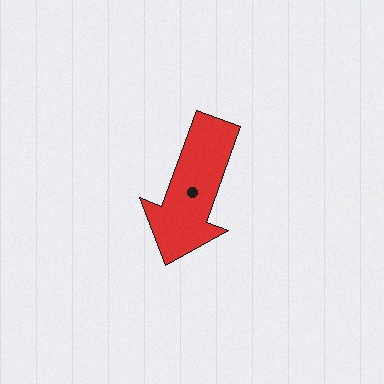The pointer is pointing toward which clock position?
Roughly 7 o'clock.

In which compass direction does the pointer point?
South.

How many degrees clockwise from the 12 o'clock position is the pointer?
Approximately 200 degrees.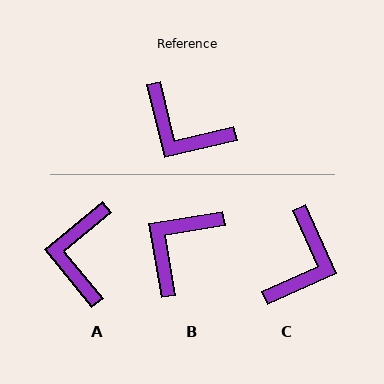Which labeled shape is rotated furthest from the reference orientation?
C, about 101 degrees away.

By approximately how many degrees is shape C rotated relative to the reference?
Approximately 101 degrees counter-clockwise.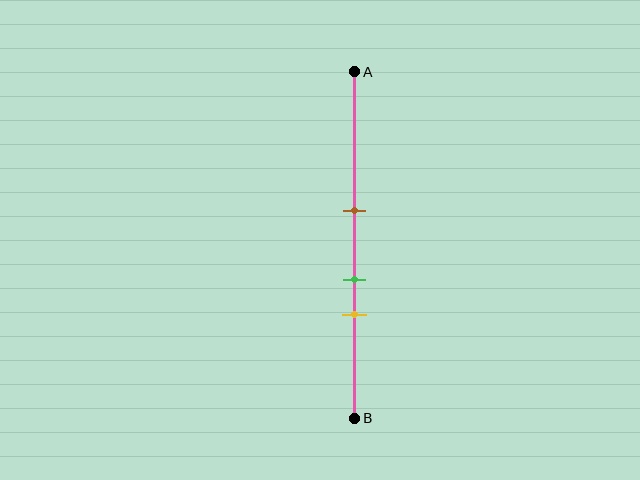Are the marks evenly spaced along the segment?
Yes, the marks are approximately evenly spaced.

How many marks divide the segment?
There are 3 marks dividing the segment.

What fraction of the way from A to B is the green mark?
The green mark is approximately 60% (0.6) of the way from A to B.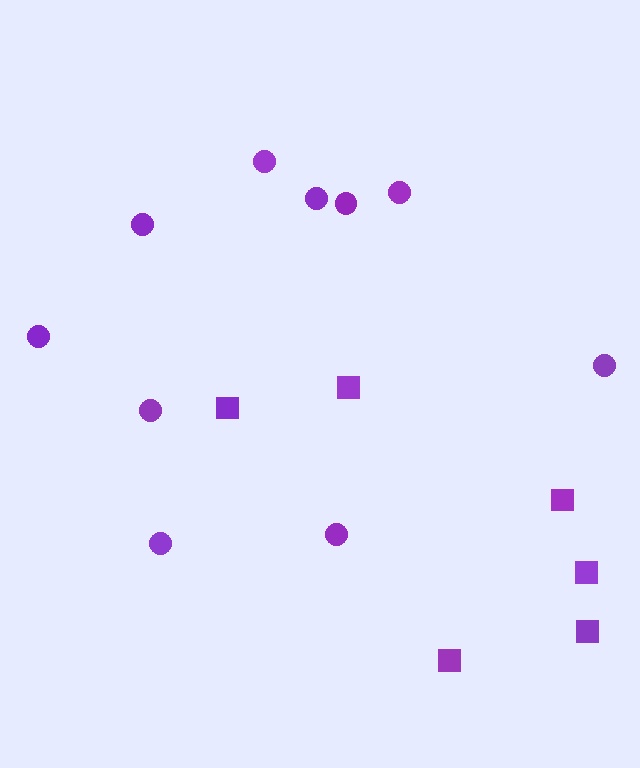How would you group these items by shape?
There are 2 groups: one group of circles (10) and one group of squares (6).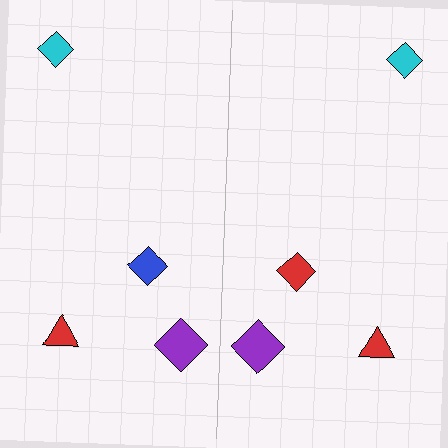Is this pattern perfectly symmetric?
No, the pattern is not perfectly symmetric. The red diamond on the right side breaks the symmetry — its mirror counterpart is blue.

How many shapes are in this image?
There are 8 shapes in this image.